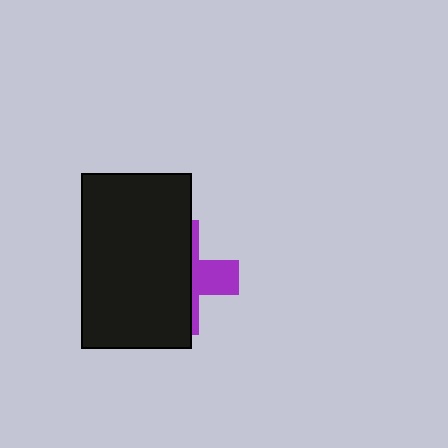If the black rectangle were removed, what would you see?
You would see the complete purple cross.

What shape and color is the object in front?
The object in front is a black rectangle.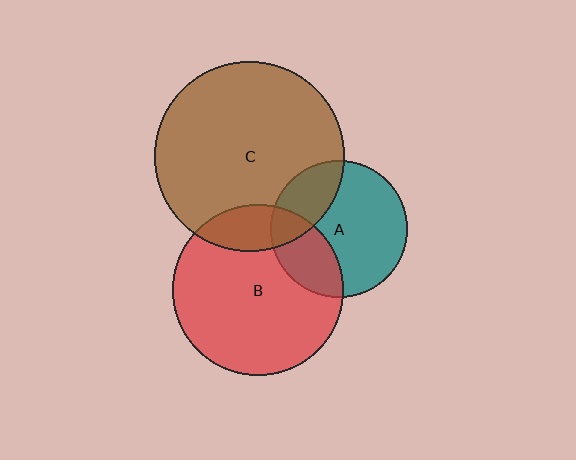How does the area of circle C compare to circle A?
Approximately 1.9 times.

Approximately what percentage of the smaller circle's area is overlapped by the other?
Approximately 30%.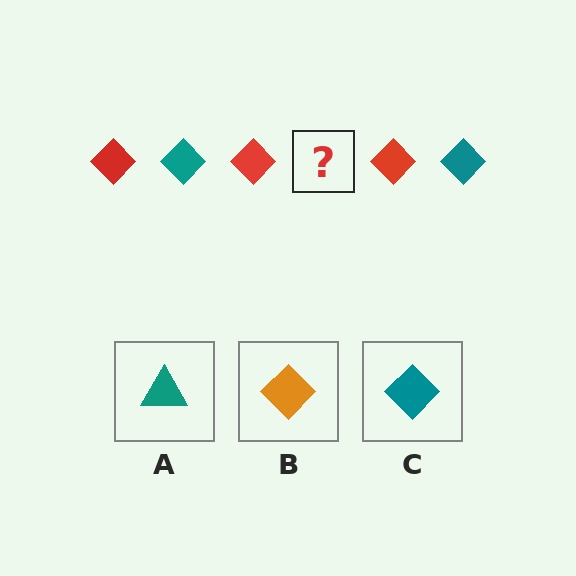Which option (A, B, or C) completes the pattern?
C.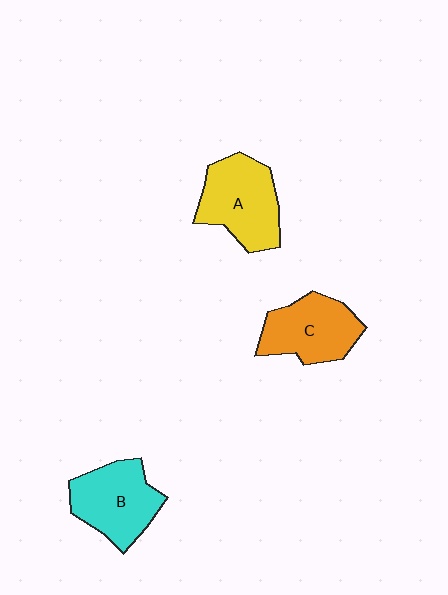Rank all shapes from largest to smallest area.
From largest to smallest: A (yellow), B (cyan), C (orange).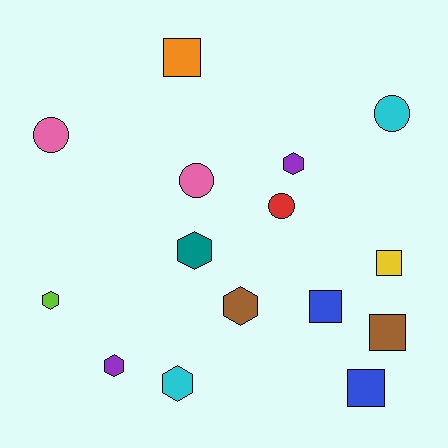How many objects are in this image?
There are 15 objects.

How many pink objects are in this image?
There are 2 pink objects.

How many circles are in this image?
There are 4 circles.